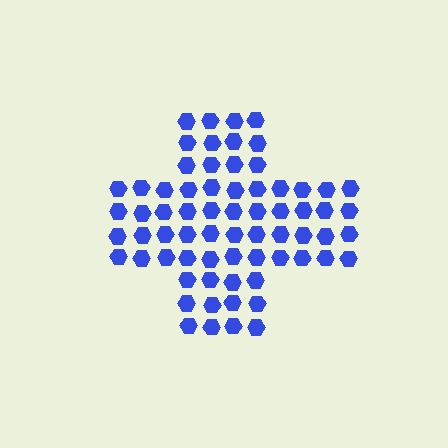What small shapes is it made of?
It is made of small hexagons.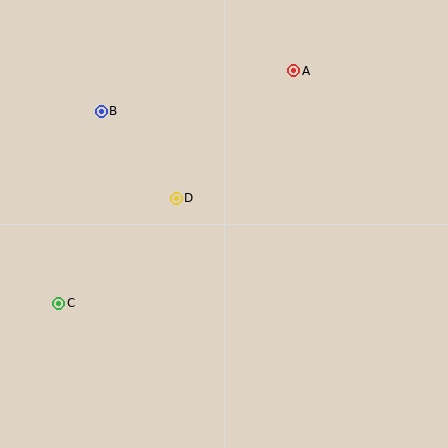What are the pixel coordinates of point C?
Point C is at (59, 303).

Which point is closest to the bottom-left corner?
Point C is closest to the bottom-left corner.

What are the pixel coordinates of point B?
Point B is at (101, 111).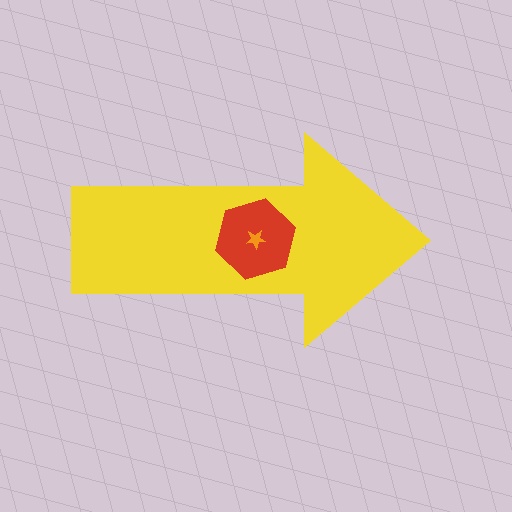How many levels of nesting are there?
3.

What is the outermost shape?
The yellow arrow.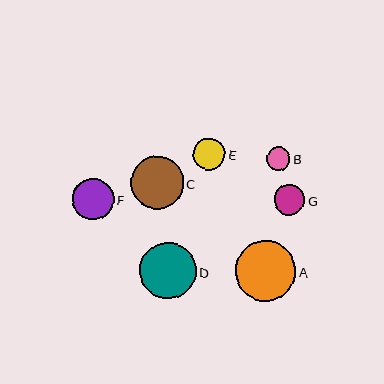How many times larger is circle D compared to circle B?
Circle D is approximately 2.4 times the size of circle B.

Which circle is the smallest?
Circle B is the smallest with a size of approximately 23 pixels.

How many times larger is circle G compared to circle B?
Circle G is approximately 1.3 times the size of circle B.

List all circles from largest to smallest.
From largest to smallest: A, D, C, F, E, G, B.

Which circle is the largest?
Circle A is the largest with a size of approximately 60 pixels.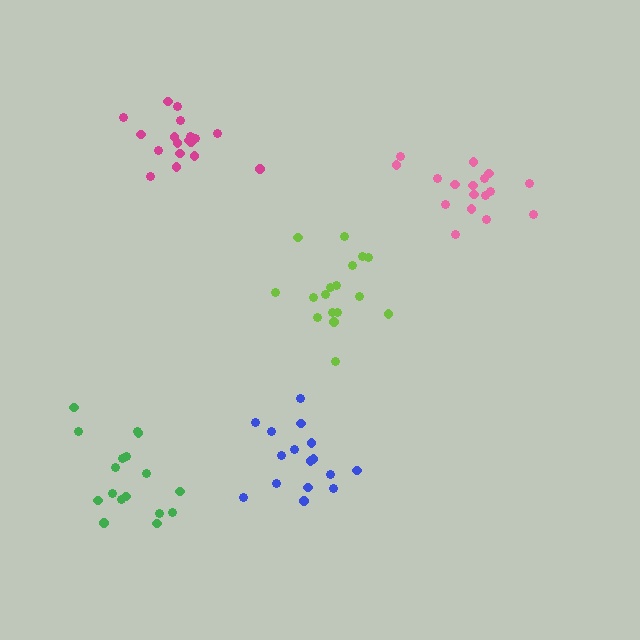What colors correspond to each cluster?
The clusters are colored: blue, magenta, lime, pink, green.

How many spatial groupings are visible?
There are 5 spatial groupings.